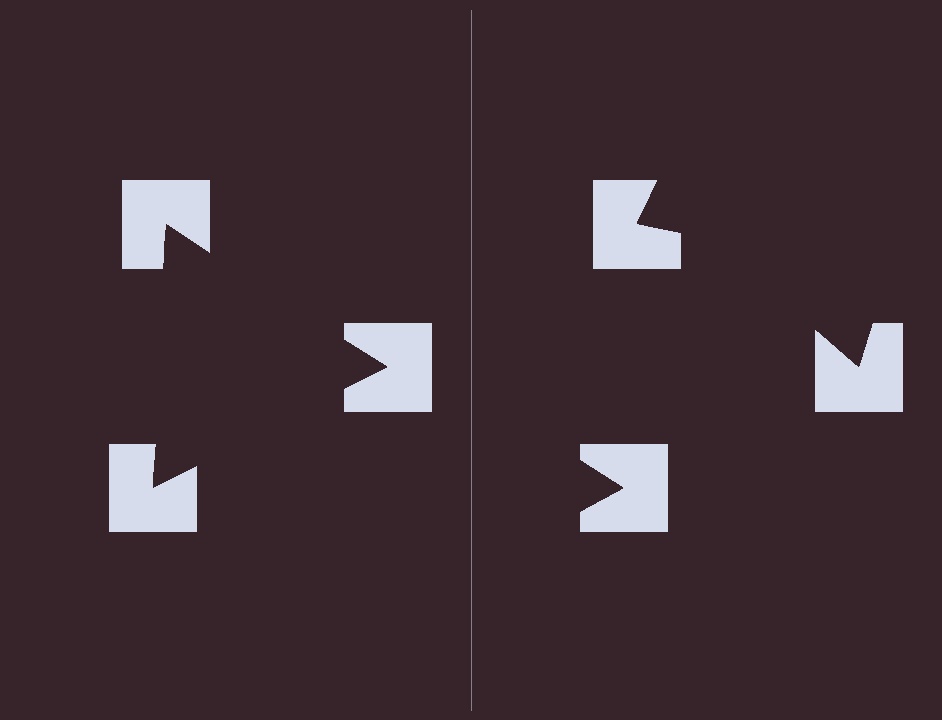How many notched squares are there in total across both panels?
6 — 3 on each side.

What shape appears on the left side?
An illusory triangle.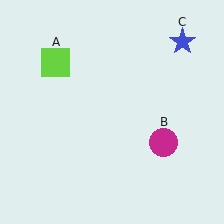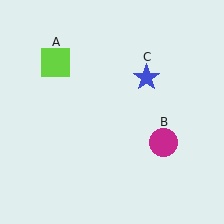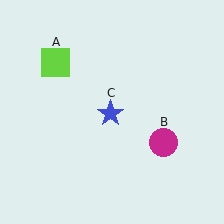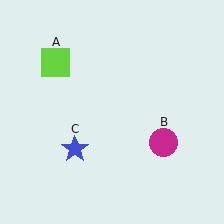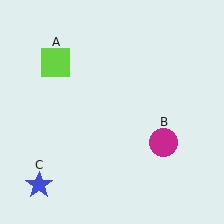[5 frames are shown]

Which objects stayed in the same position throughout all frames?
Lime square (object A) and magenta circle (object B) remained stationary.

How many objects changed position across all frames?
1 object changed position: blue star (object C).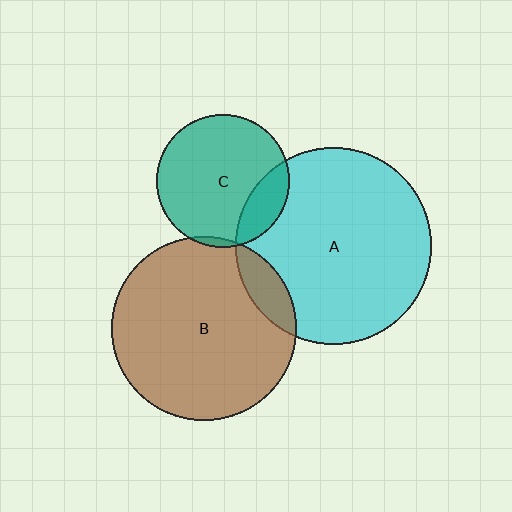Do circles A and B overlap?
Yes.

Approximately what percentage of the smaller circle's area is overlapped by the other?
Approximately 10%.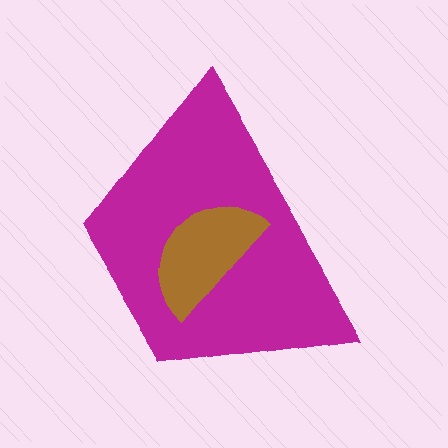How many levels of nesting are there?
2.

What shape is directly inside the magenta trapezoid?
The brown semicircle.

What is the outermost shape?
The magenta trapezoid.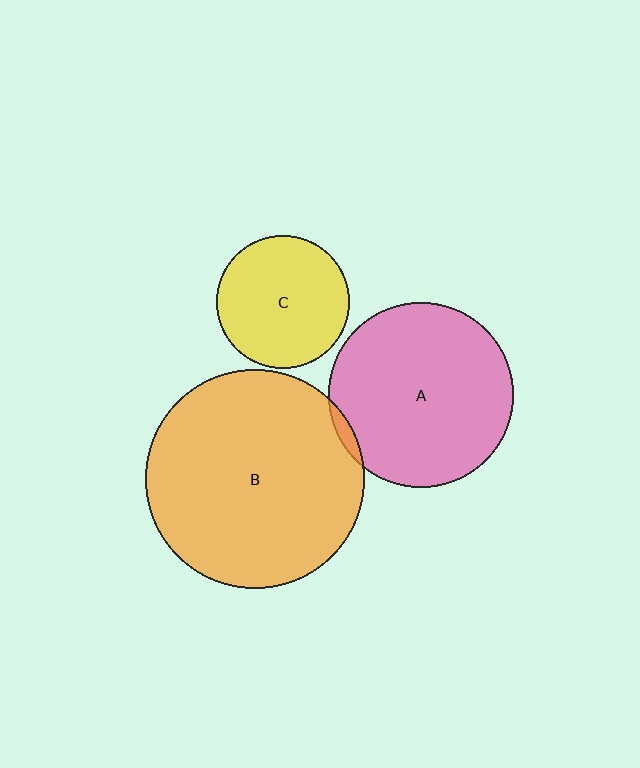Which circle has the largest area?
Circle B (orange).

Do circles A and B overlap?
Yes.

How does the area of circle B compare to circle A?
Approximately 1.4 times.